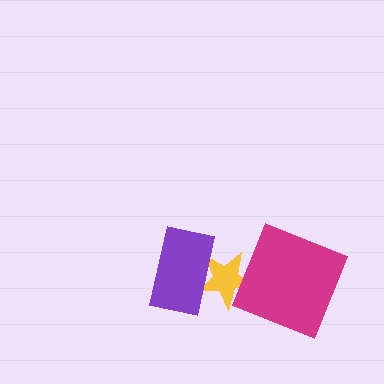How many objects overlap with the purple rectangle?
1 object overlaps with the purple rectangle.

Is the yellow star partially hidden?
Yes, it is partially covered by another shape.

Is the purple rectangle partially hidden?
No, no other shape covers it.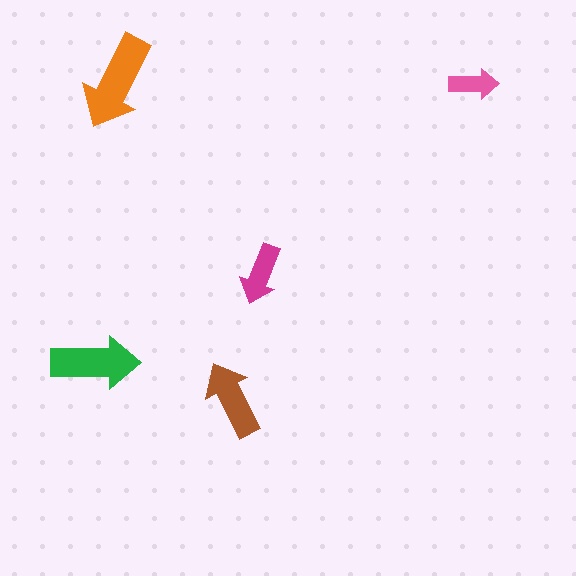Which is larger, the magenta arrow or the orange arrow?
The orange one.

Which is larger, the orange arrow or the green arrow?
The orange one.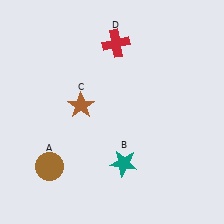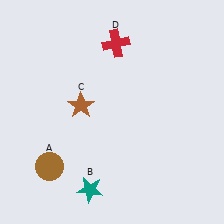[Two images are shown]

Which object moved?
The teal star (B) moved left.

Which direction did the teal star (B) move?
The teal star (B) moved left.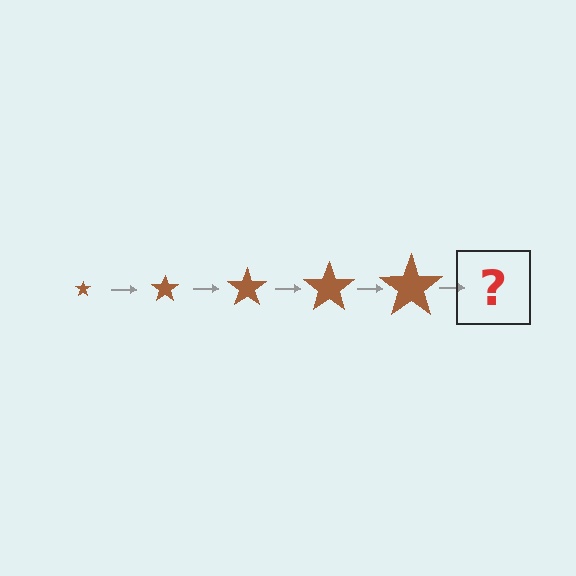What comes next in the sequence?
The next element should be a brown star, larger than the previous one.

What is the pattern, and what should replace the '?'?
The pattern is that the star gets progressively larger each step. The '?' should be a brown star, larger than the previous one.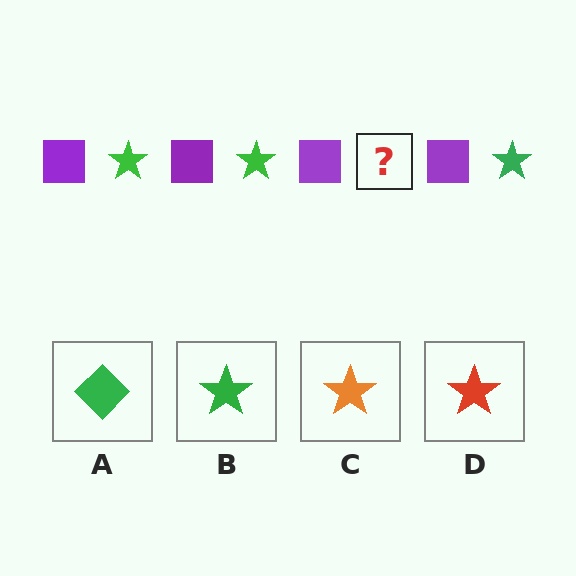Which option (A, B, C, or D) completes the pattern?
B.